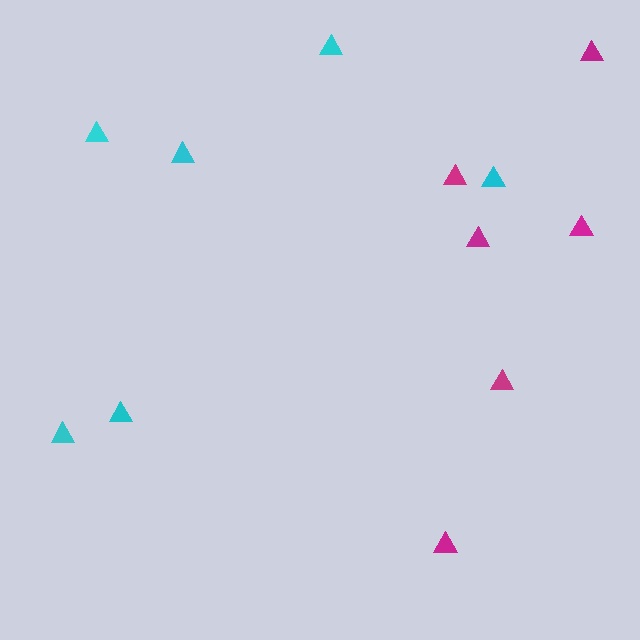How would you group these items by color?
There are 2 groups: one group of magenta triangles (6) and one group of cyan triangles (6).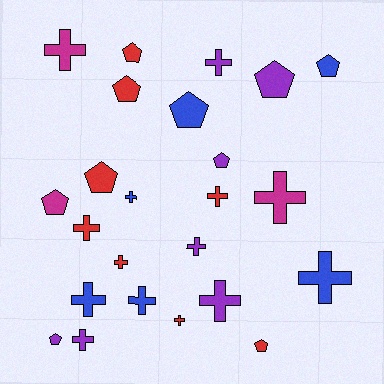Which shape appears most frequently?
Cross, with 14 objects.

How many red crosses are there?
There are 4 red crosses.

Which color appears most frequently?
Red, with 8 objects.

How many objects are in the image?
There are 24 objects.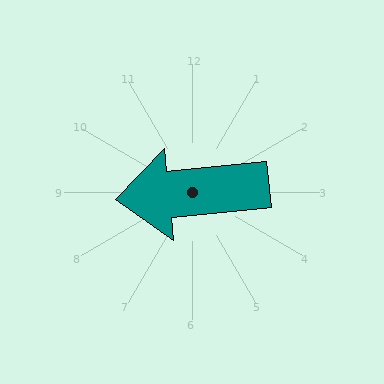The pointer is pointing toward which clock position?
Roughly 9 o'clock.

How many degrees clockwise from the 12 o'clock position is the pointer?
Approximately 264 degrees.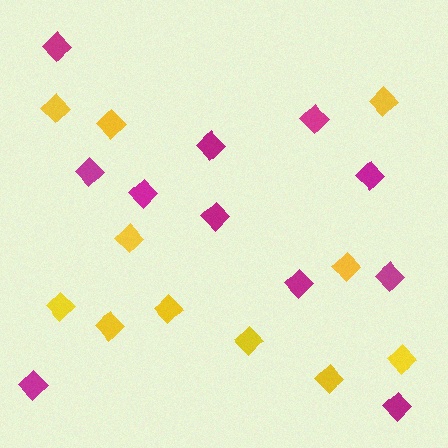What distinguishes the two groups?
There are 2 groups: one group of yellow diamonds (11) and one group of magenta diamonds (11).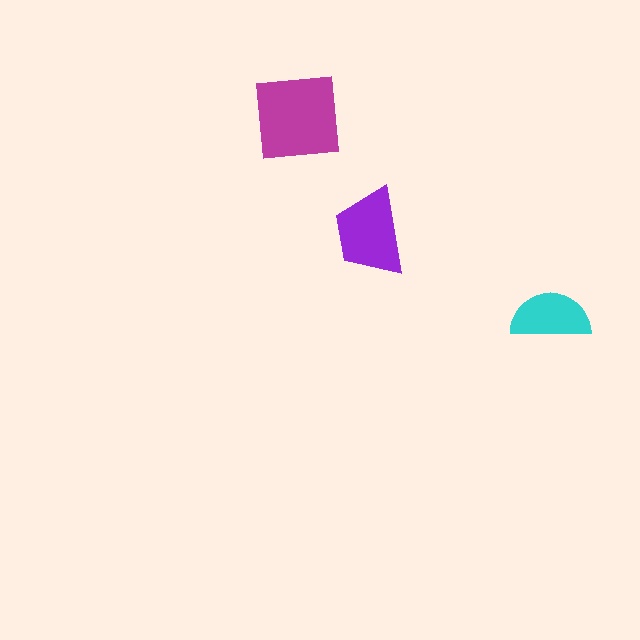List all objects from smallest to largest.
The cyan semicircle, the purple trapezoid, the magenta square.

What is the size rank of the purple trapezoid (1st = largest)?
2nd.